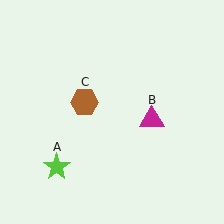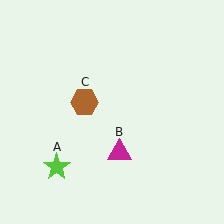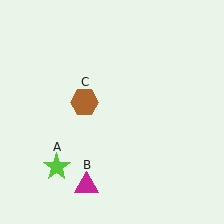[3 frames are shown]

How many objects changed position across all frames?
1 object changed position: magenta triangle (object B).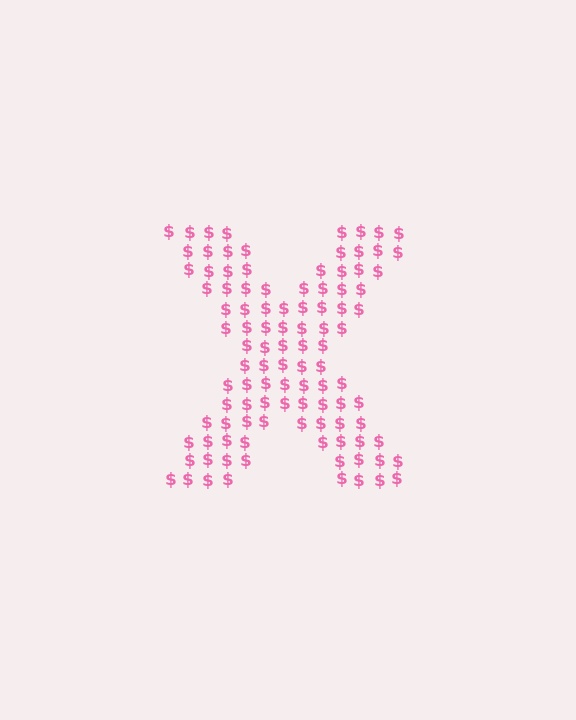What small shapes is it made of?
It is made of small dollar signs.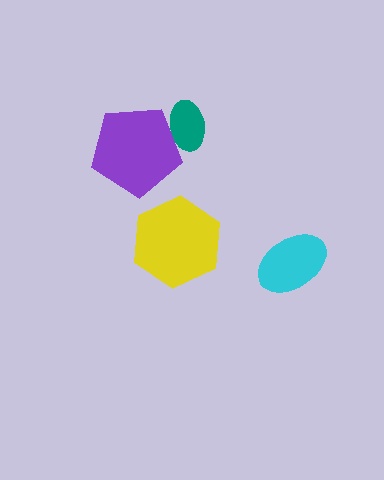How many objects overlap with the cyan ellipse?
0 objects overlap with the cyan ellipse.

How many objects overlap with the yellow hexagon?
0 objects overlap with the yellow hexagon.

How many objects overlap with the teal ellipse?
1 object overlaps with the teal ellipse.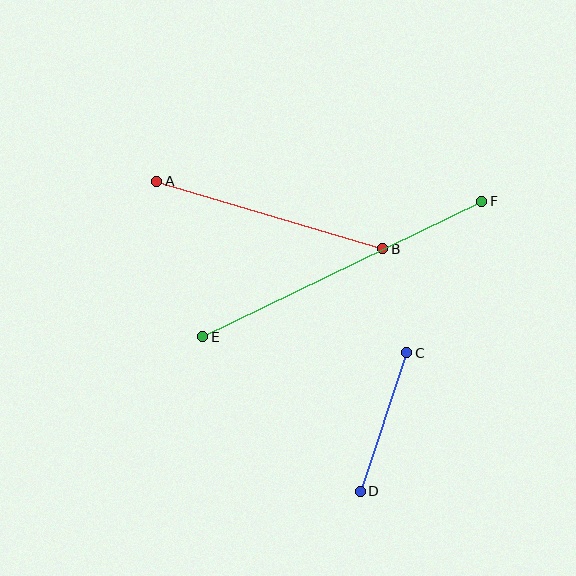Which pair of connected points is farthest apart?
Points E and F are farthest apart.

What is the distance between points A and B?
The distance is approximately 236 pixels.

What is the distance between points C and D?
The distance is approximately 146 pixels.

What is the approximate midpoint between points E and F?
The midpoint is at approximately (342, 269) pixels.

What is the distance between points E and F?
The distance is approximately 310 pixels.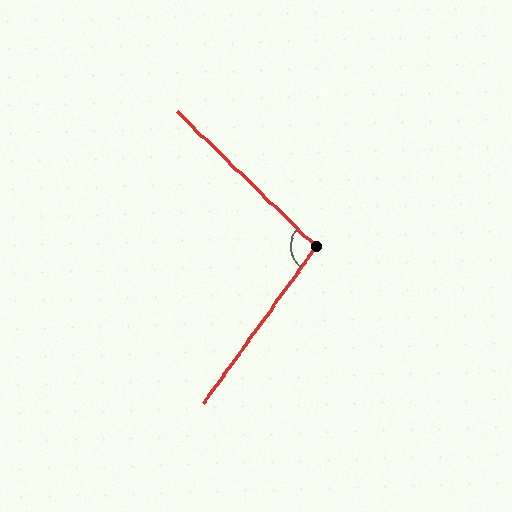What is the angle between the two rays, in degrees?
Approximately 98 degrees.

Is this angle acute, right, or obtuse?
It is obtuse.